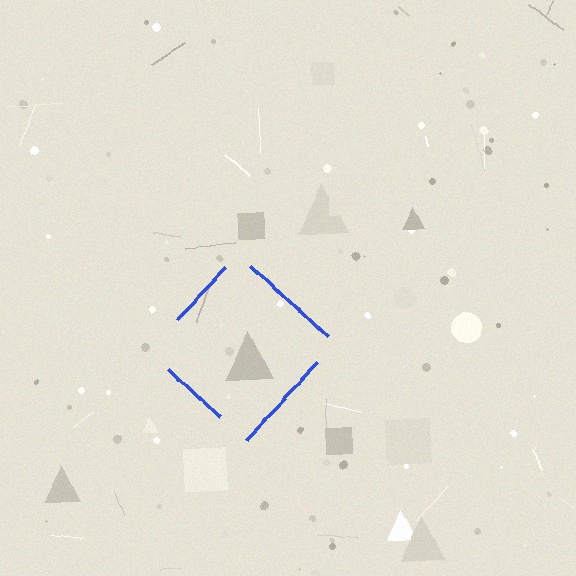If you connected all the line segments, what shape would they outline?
They would outline a diamond.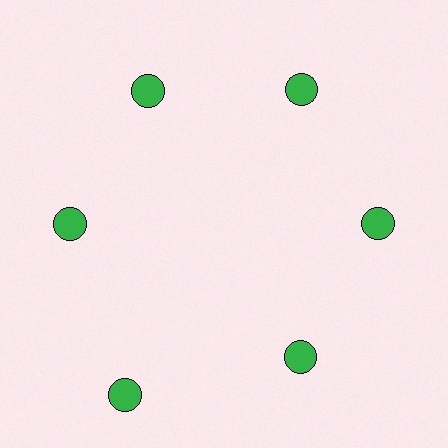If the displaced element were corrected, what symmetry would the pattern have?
It would have 6-fold rotational symmetry — the pattern would map onto itself every 60 degrees.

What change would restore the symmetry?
The symmetry would be restored by moving it inward, back onto the ring so that all 6 circles sit at equal angles and equal distance from the center.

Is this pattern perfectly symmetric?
No. The 6 green circles are arranged in a ring, but one element near the 7 o'clock position is pushed outward from the center, breaking the 6-fold rotational symmetry.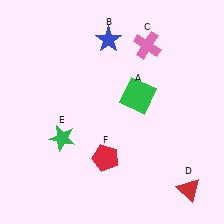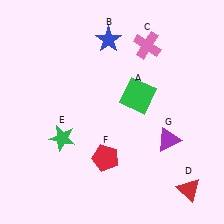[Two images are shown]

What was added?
A purple triangle (G) was added in Image 2.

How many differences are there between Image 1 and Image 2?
There is 1 difference between the two images.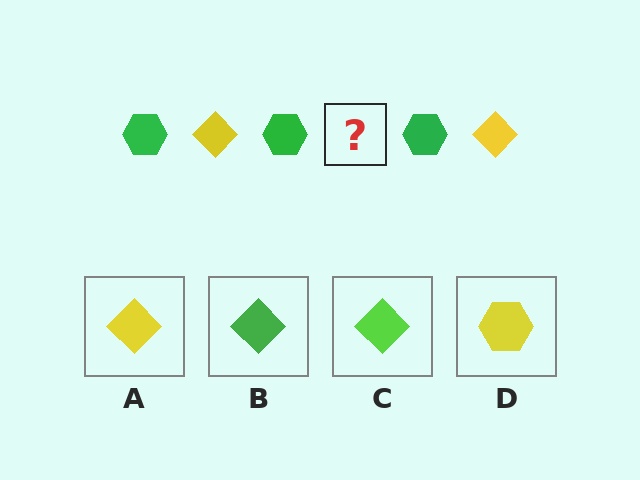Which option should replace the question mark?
Option A.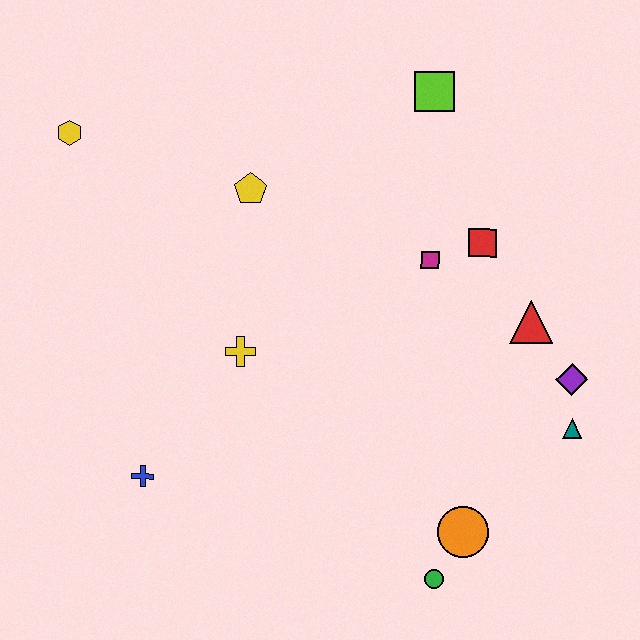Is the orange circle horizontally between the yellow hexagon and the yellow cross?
No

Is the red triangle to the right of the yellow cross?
Yes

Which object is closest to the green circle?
The orange circle is closest to the green circle.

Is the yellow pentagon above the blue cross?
Yes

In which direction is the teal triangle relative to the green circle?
The teal triangle is above the green circle.